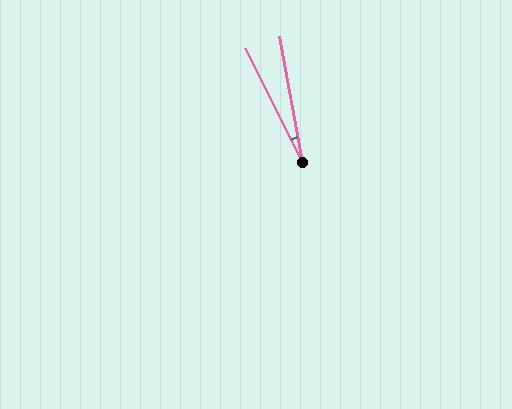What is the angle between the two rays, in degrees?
Approximately 16 degrees.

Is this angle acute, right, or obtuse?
It is acute.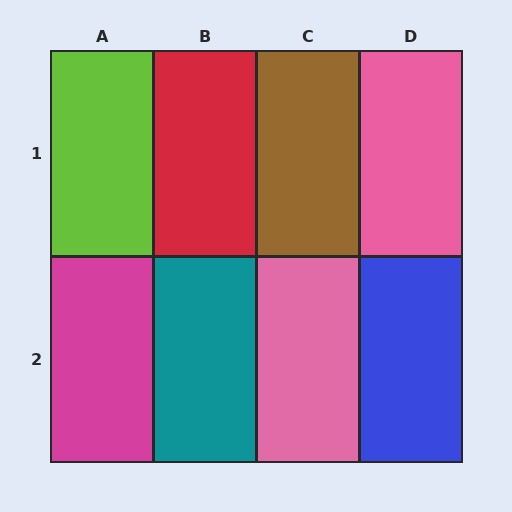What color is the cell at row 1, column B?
Red.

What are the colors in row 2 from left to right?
Magenta, teal, pink, blue.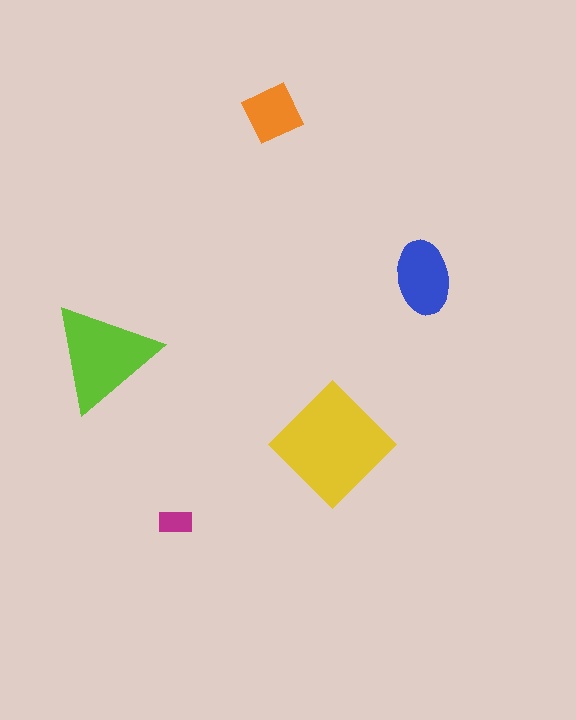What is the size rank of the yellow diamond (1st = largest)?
1st.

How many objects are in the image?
There are 5 objects in the image.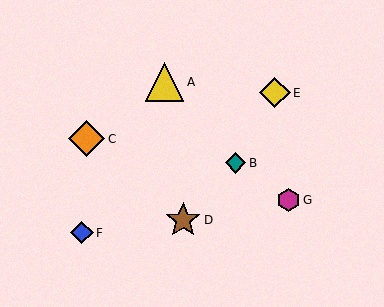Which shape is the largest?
The yellow triangle (labeled A) is the largest.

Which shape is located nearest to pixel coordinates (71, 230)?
The blue diamond (labeled F) at (82, 233) is nearest to that location.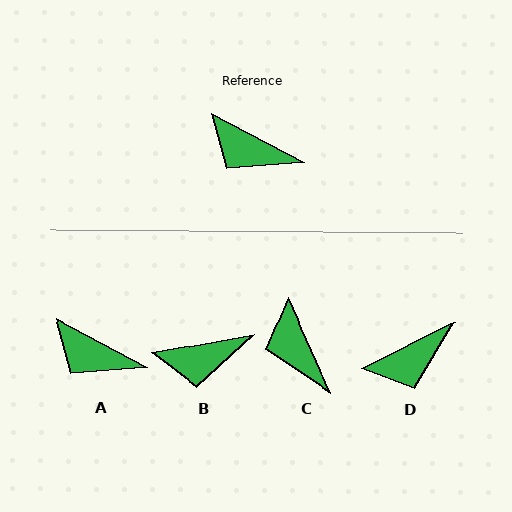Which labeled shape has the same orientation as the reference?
A.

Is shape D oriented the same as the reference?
No, it is off by about 55 degrees.